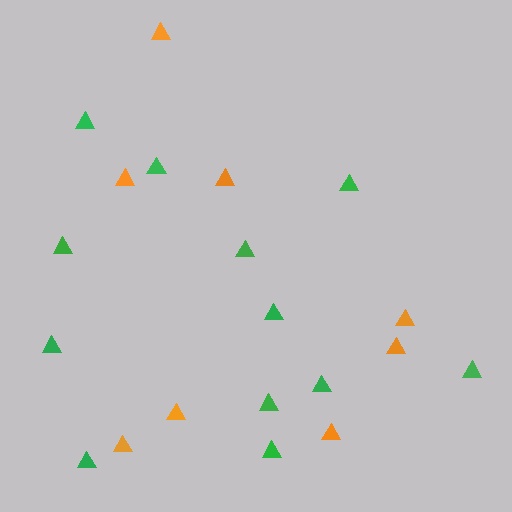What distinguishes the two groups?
There are 2 groups: one group of orange triangles (8) and one group of green triangles (12).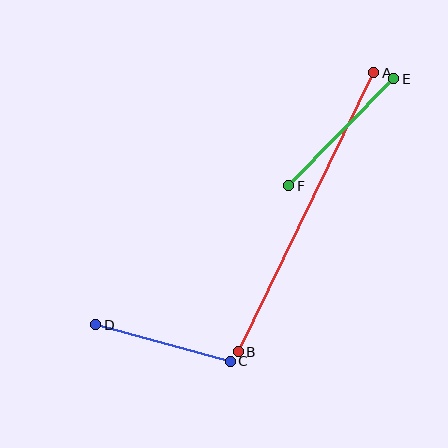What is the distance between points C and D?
The distance is approximately 139 pixels.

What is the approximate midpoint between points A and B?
The midpoint is at approximately (306, 212) pixels.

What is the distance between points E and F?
The distance is approximately 150 pixels.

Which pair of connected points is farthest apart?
Points A and B are farthest apart.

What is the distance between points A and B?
The distance is approximately 310 pixels.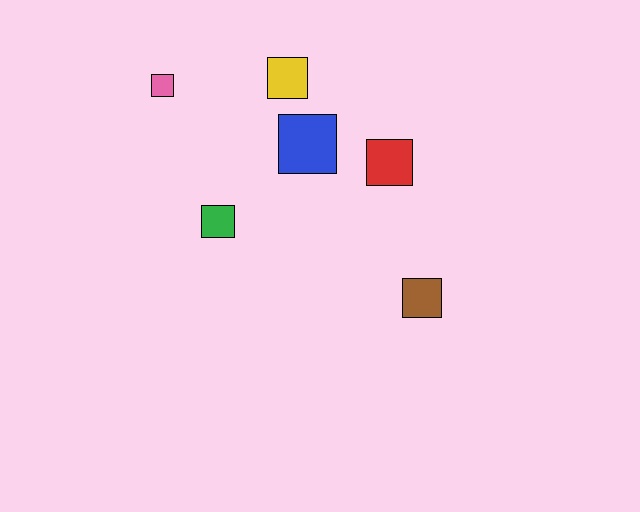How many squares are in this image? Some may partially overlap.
There are 6 squares.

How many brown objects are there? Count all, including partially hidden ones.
There is 1 brown object.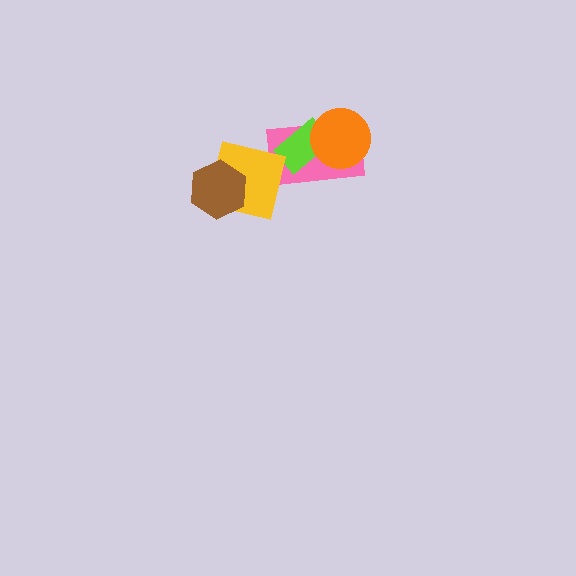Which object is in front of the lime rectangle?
The orange circle is in front of the lime rectangle.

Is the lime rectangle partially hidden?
Yes, it is partially covered by another shape.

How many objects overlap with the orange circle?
2 objects overlap with the orange circle.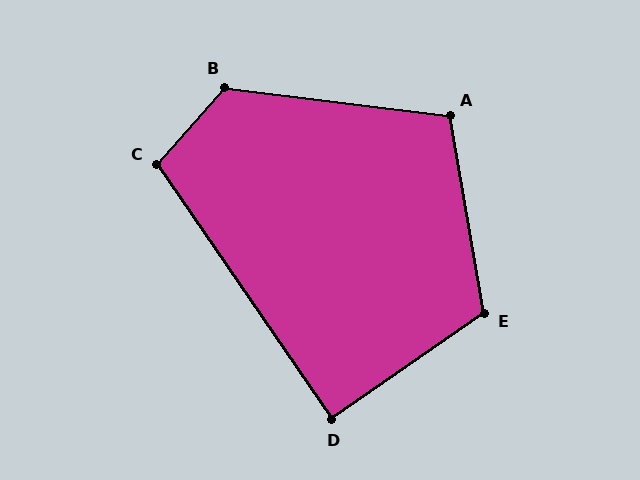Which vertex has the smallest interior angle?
D, at approximately 90 degrees.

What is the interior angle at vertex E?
Approximately 115 degrees (obtuse).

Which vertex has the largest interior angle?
B, at approximately 124 degrees.